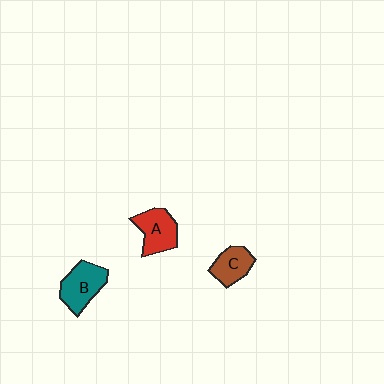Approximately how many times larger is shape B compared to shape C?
Approximately 1.3 times.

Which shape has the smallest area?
Shape C (brown).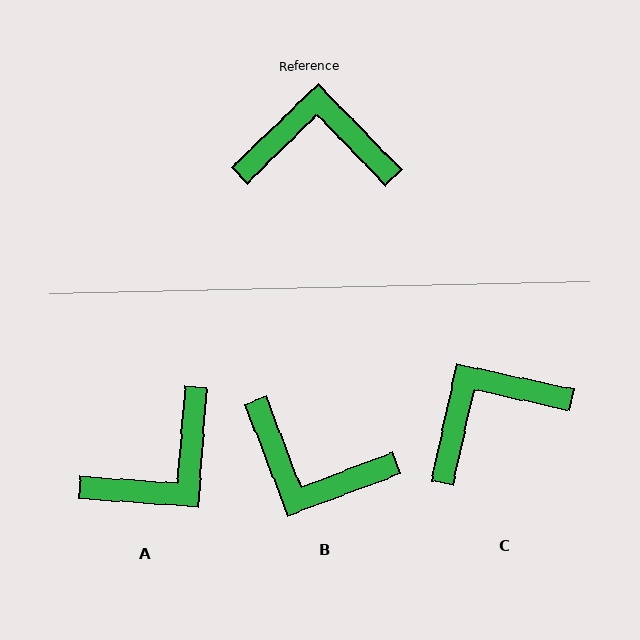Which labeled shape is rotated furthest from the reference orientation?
B, about 157 degrees away.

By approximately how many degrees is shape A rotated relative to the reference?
Approximately 138 degrees clockwise.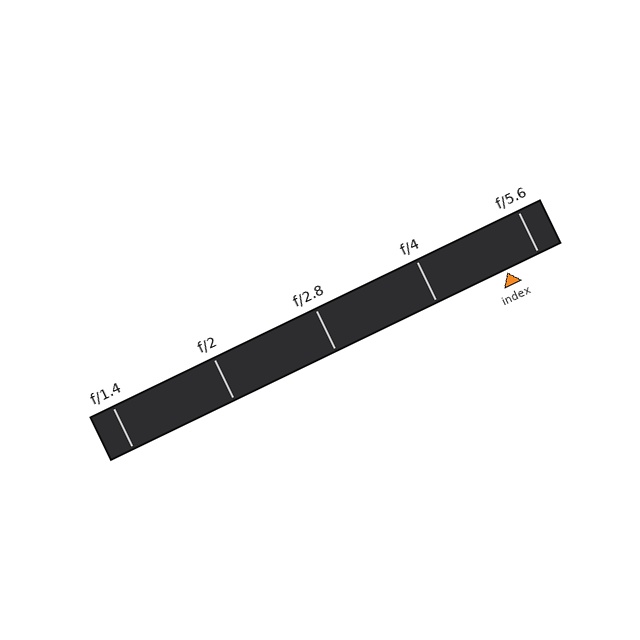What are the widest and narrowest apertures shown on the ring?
The widest aperture shown is f/1.4 and the narrowest is f/5.6.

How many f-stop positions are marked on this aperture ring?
There are 5 f-stop positions marked.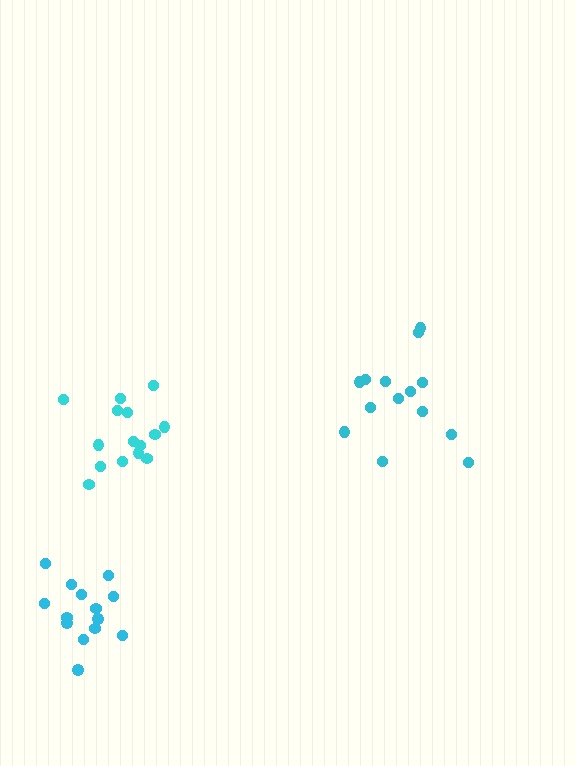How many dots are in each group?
Group 1: 14 dots, Group 2: 15 dots, Group 3: 14 dots (43 total).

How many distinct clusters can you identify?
There are 3 distinct clusters.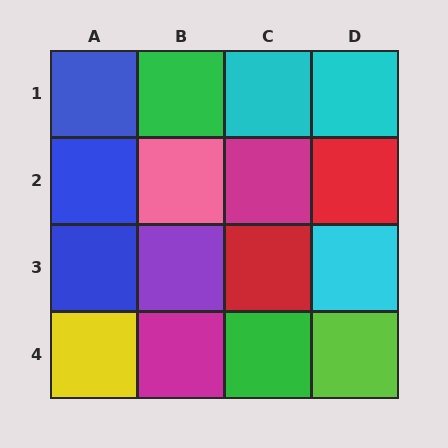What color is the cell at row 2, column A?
Blue.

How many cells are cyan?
3 cells are cyan.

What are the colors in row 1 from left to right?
Blue, green, cyan, cyan.